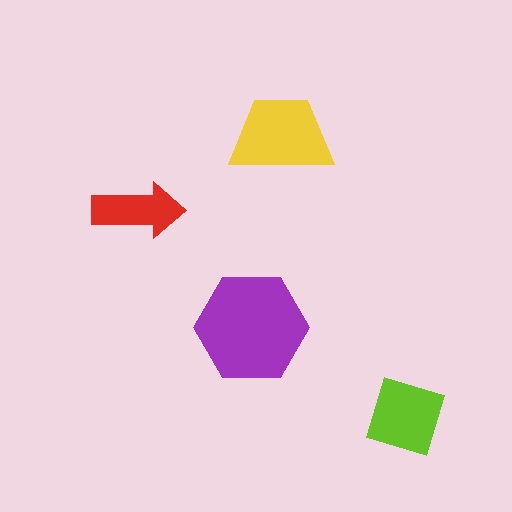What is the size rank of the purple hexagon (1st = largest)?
1st.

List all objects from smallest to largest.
The red arrow, the lime square, the yellow trapezoid, the purple hexagon.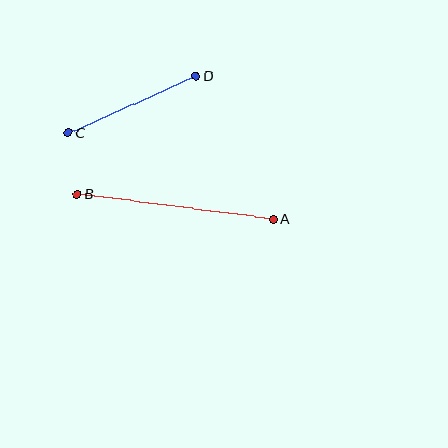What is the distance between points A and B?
The distance is approximately 198 pixels.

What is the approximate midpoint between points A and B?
The midpoint is at approximately (176, 207) pixels.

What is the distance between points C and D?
The distance is approximately 140 pixels.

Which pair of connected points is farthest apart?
Points A and B are farthest apart.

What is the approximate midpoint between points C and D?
The midpoint is at approximately (132, 104) pixels.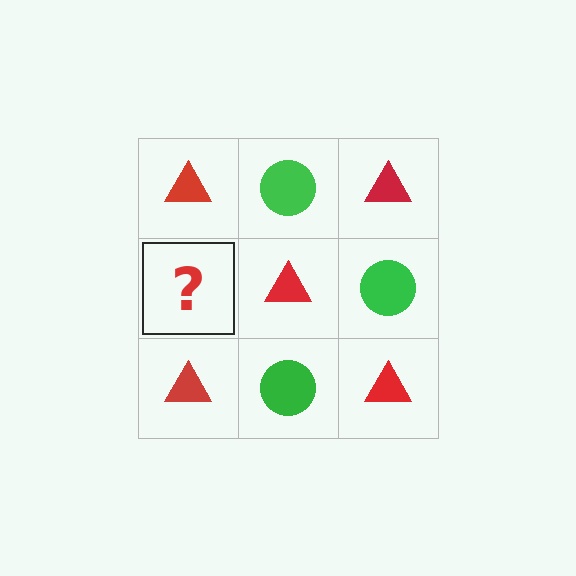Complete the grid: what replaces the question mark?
The question mark should be replaced with a green circle.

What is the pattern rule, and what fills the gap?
The rule is that it alternates red triangle and green circle in a checkerboard pattern. The gap should be filled with a green circle.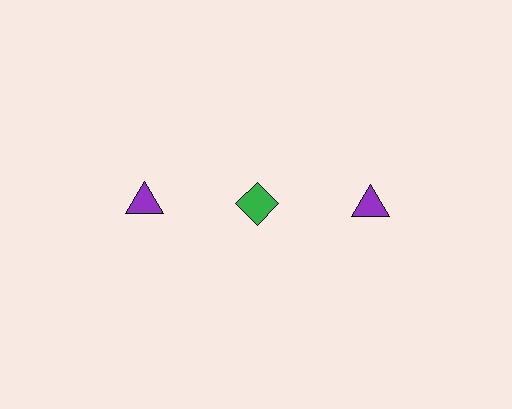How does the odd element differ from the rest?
It differs in both color (green instead of purple) and shape (diamond instead of triangle).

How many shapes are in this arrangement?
There are 3 shapes arranged in a grid pattern.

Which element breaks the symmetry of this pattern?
The green diamond in the top row, second from left column breaks the symmetry. All other shapes are purple triangles.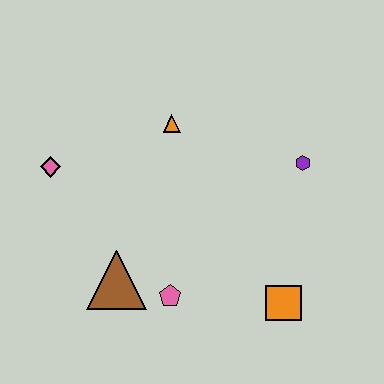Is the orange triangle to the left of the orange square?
Yes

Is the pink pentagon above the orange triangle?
No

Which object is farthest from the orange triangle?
The orange square is farthest from the orange triangle.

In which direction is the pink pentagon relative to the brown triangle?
The pink pentagon is to the right of the brown triangle.